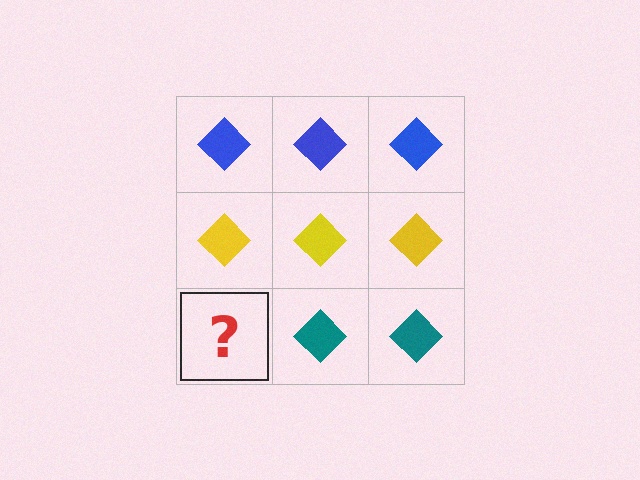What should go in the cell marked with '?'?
The missing cell should contain a teal diamond.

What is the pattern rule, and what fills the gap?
The rule is that each row has a consistent color. The gap should be filled with a teal diamond.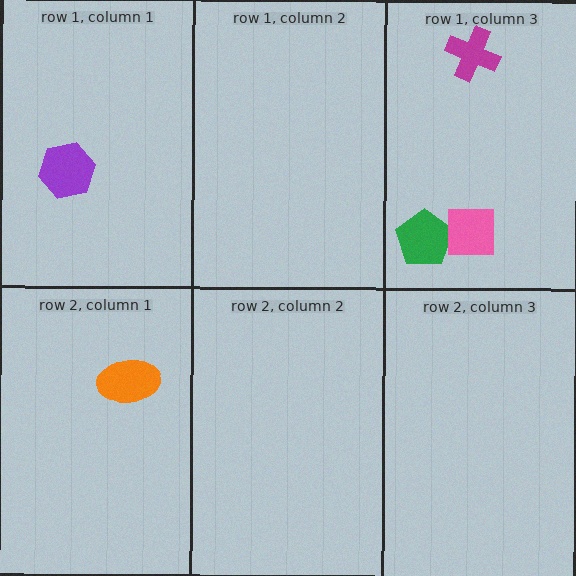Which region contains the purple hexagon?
The row 1, column 1 region.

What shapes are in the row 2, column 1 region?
The orange ellipse.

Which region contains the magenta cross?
The row 1, column 3 region.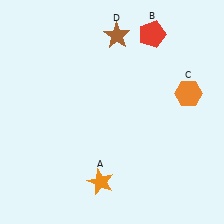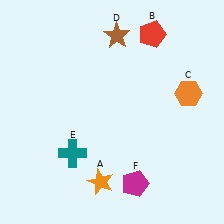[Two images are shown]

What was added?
A teal cross (E), a magenta pentagon (F) were added in Image 2.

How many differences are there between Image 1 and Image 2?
There are 2 differences between the two images.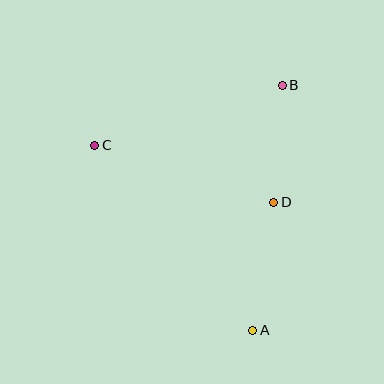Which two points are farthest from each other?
Points A and B are farthest from each other.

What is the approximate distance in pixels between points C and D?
The distance between C and D is approximately 187 pixels.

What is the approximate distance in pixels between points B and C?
The distance between B and C is approximately 197 pixels.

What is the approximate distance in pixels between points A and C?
The distance between A and C is approximately 243 pixels.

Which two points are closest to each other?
Points B and D are closest to each other.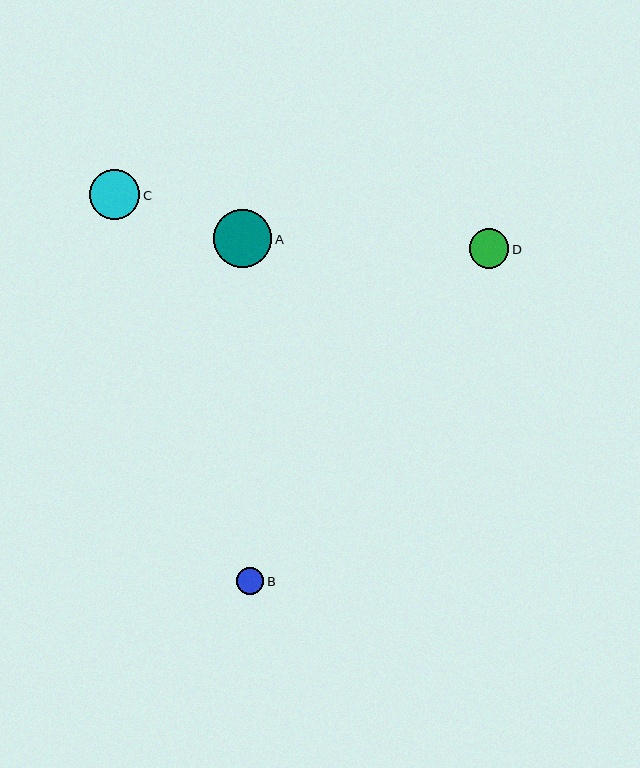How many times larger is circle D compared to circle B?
Circle D is approximately 1.5 times the size of circle B.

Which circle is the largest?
Circle A is the largest with a size of approximately 58 pixels.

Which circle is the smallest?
Circle B is the smallest with a size of approximately 27 pixels.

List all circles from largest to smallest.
From largest to smallest: A, C, D, B.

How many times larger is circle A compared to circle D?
Circle A is approximately 1.5 times the size of circle D.